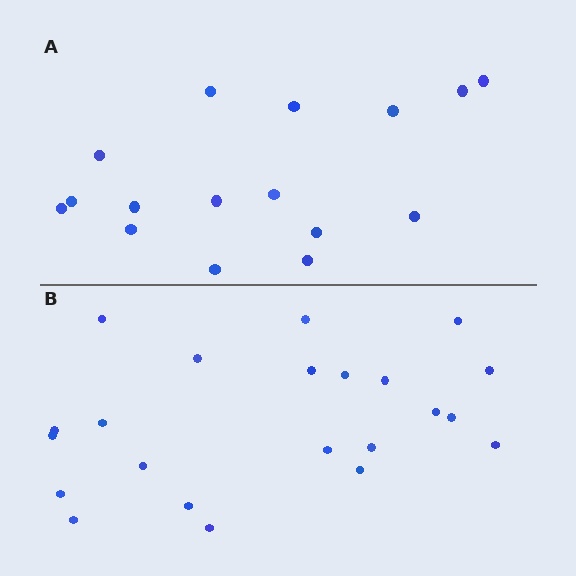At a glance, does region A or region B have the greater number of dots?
Region B (the bottom region) has more dots.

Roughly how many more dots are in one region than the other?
Region B has about 6 more dots than region A.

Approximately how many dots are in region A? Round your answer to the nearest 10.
About 20 dots. (The exact count is 16, which rounds to 20.)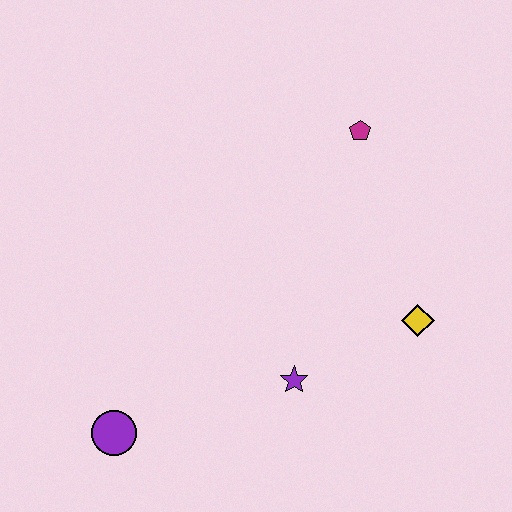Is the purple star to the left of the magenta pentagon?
Yes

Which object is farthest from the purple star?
The magenta pentagon is farthest from the purple star.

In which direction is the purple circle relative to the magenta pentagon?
The purple circle is below the magenta pentagon.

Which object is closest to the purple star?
The yellow diamond is closest to the purple star.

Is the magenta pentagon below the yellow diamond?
No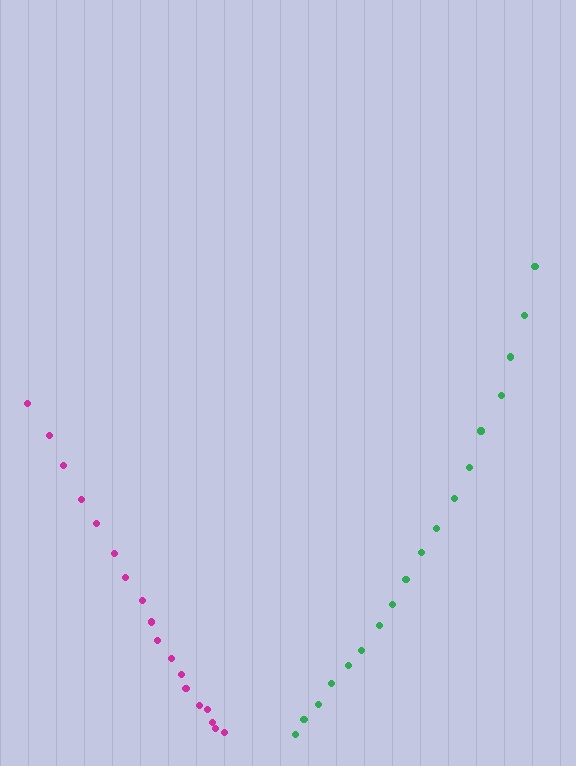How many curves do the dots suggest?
There are 2 distinct paths.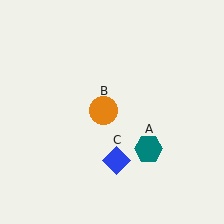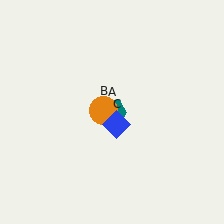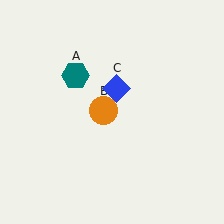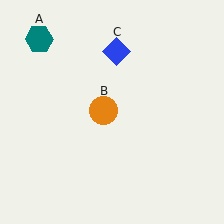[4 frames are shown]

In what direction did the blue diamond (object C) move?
The blue diamond (object C) moved up.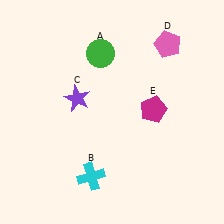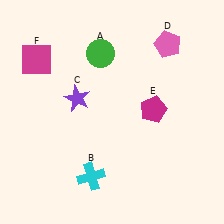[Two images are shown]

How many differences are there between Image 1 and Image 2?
There is 1 difference between the two images.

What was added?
A magenta square (F) was added in Image 2.